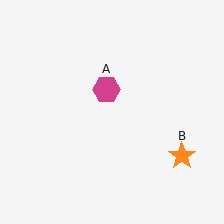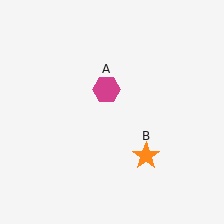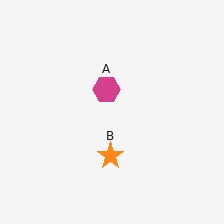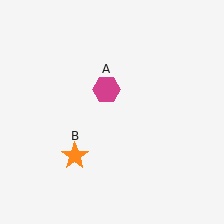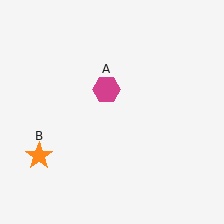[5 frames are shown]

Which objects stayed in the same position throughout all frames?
Magenta hexagon (object A) remained stationary.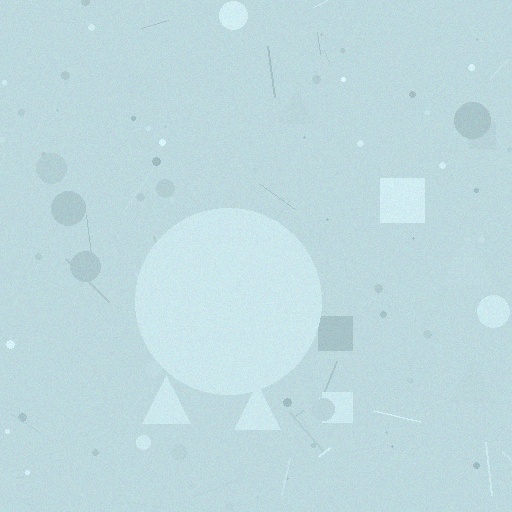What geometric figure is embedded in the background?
A circle is embedded in the background.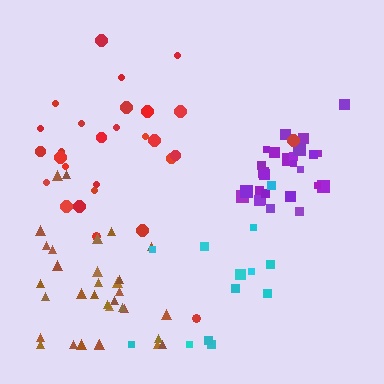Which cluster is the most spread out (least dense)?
Cyan.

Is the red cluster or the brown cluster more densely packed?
Brown.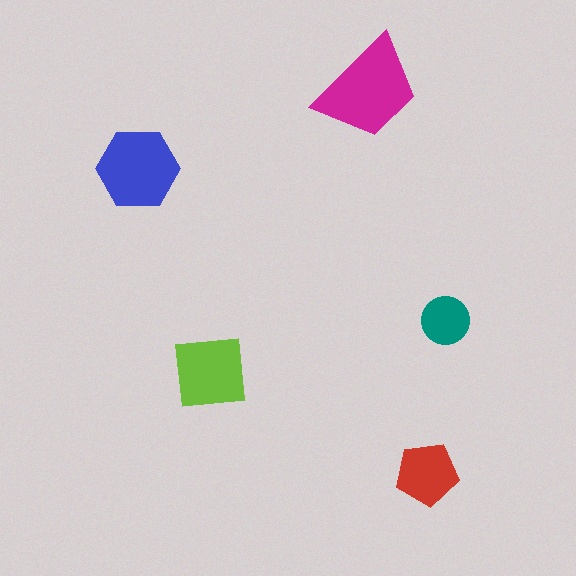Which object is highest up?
The magenta trapezoid is topmost.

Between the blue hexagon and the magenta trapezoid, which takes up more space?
The magenta trapezoid.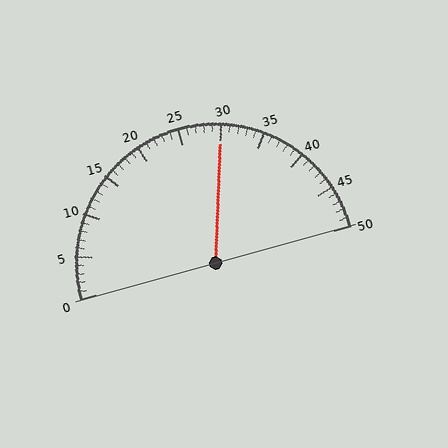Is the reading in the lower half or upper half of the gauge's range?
The reading is in the upper half of the range (0 to 50).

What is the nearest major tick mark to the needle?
The nearest major tick mark is 30.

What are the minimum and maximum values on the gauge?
The gauge ranges from 0 to 50.